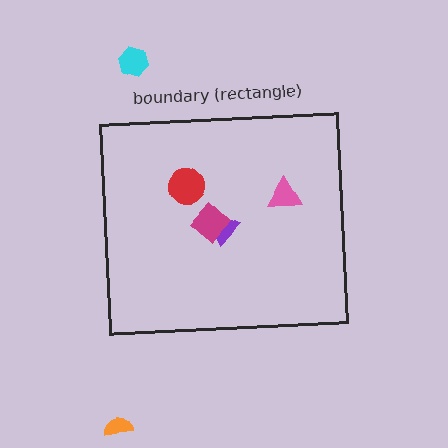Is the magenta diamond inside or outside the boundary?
Inside.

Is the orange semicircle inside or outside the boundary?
Outside.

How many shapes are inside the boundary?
4 inside, 2 outside.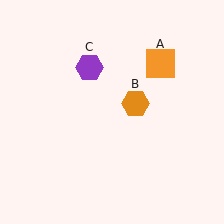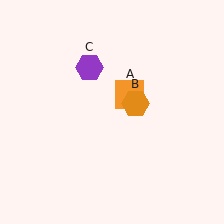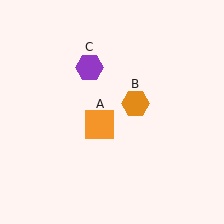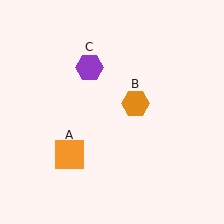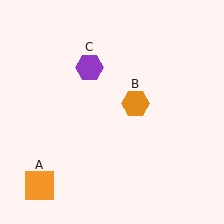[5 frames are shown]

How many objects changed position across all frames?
1 object changed position: orange square (object A).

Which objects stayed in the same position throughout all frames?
Orange hexagon (object B) and purple hexagon (object C) remained stationary.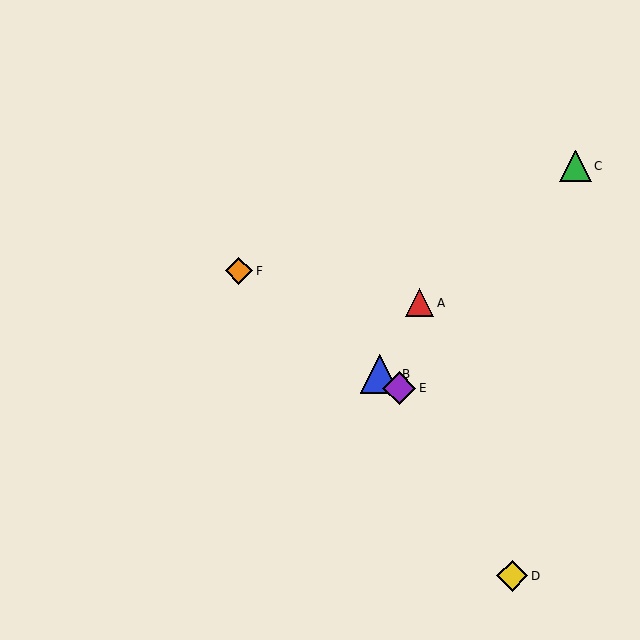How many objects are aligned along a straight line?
3 objects (B, E, F) are aligned along a straight line.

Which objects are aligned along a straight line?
Objects B, E, F are aligned along a straight line.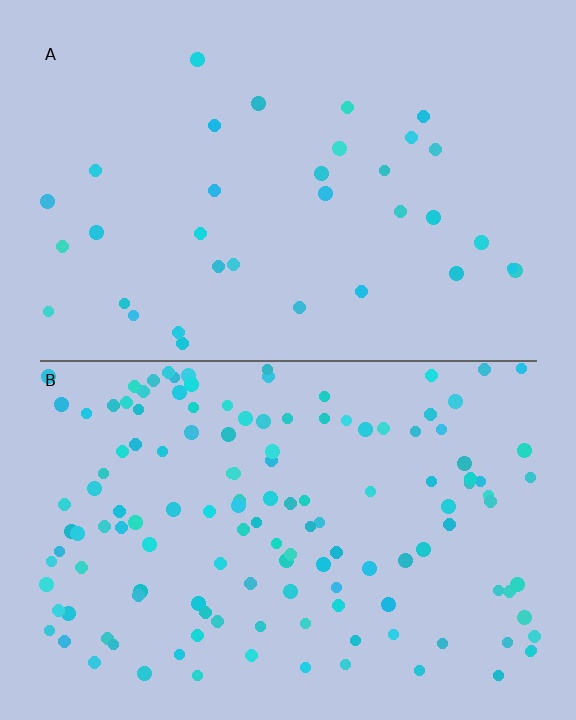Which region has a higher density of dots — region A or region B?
B (the bottom).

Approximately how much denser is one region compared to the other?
Approximately 4.0× — region B over region A.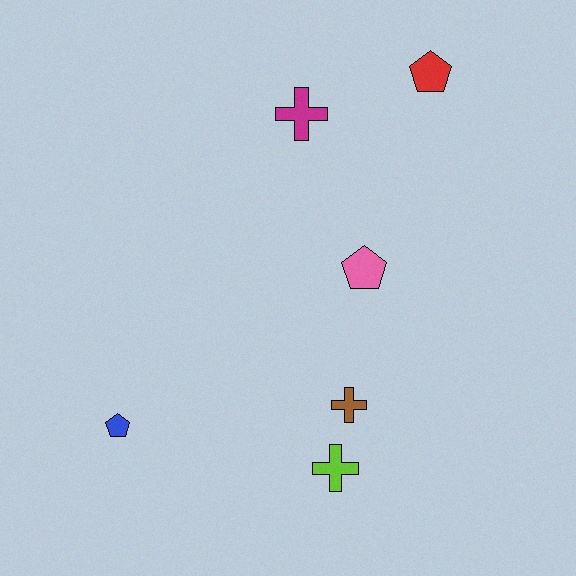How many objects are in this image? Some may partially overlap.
There are 6 objects.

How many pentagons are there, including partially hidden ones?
There are 3 pentagons.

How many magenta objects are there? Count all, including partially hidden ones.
There is 1 magenta object.